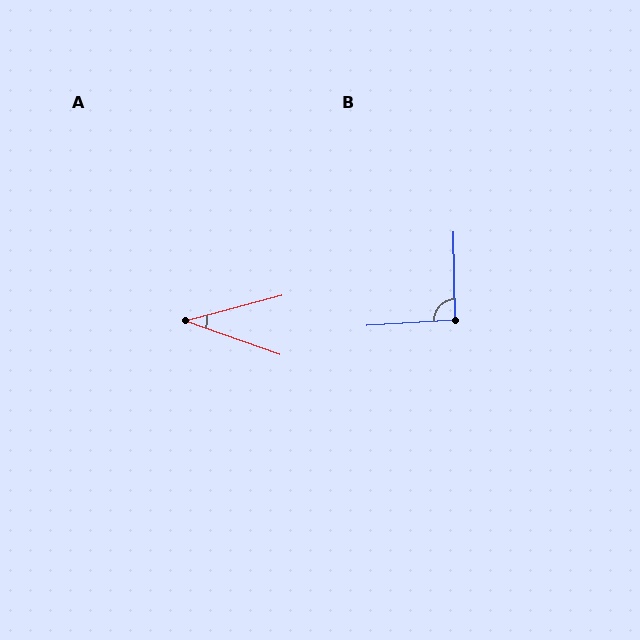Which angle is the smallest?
A, at approximately 34 degrees.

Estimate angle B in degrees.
Approximately 93 degrees.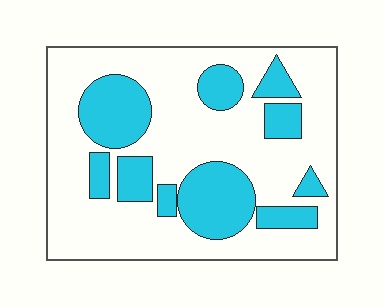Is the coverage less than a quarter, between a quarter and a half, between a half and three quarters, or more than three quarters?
Between a quarter and a half.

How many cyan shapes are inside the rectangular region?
10.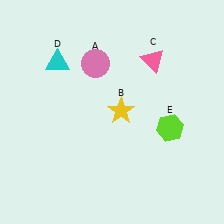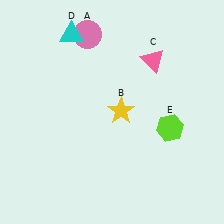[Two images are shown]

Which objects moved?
The objects that moved are: the pink circle (A), the cyan triangle (D).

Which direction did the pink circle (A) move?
The pink circle (A) moved up.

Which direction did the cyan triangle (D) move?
The cyan triangle (D) moved up.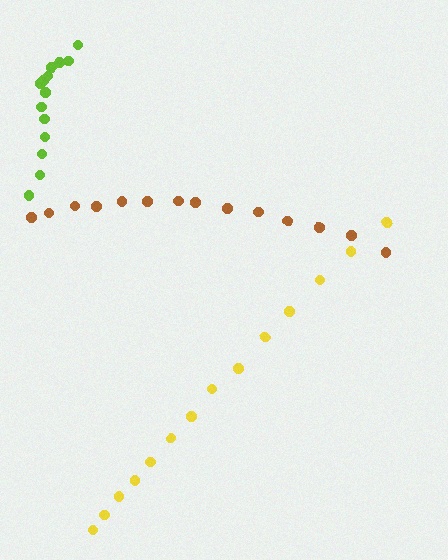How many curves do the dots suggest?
There are 3 distinct paths.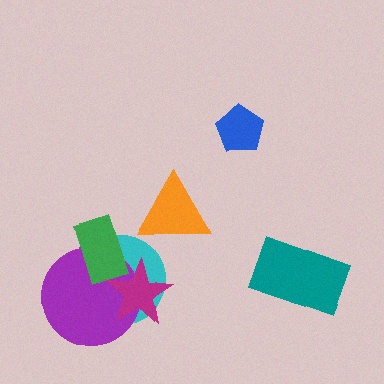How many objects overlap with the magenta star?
3 objects overlap with the magenta star.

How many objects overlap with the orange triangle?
0 objects overlap with the orange triangle.